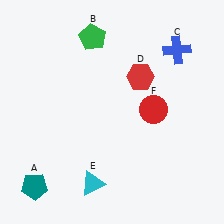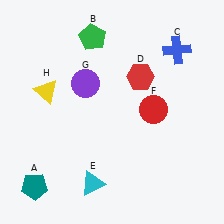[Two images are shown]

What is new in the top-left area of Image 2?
A purple circle (G) was added in the top-left area of Image 2.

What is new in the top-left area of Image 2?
A yellow triangle (H) was added in the top-left area of Image 2.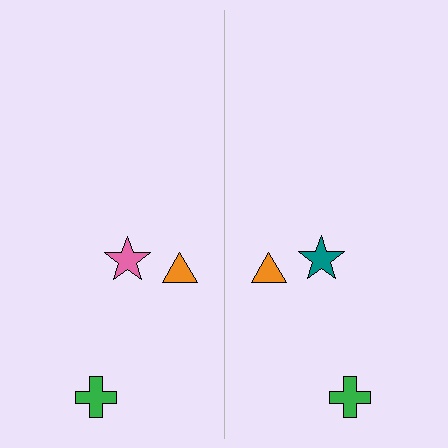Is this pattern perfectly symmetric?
No, the pattern is not perfectly symmetric. The teal star on the right side breaks the symmetry — its mirror counterpart is pink.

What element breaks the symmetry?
The teal star on the right side breaks the symmetry — its mirror counterpart is pink.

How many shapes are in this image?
There are 6 shapes in this image.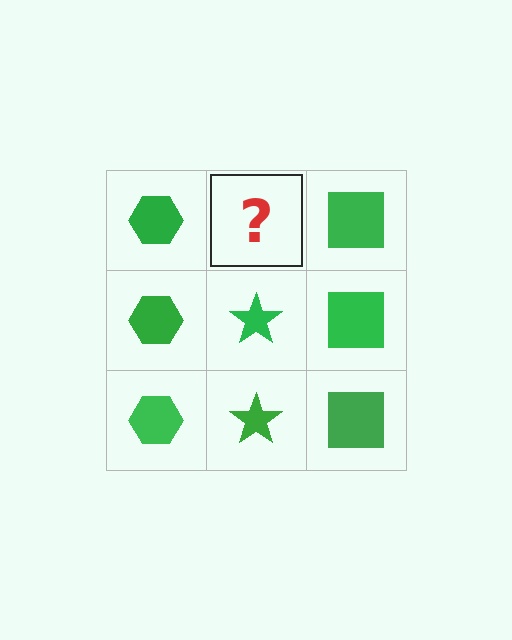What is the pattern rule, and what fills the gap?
The rule is that each column has a consistent shape. The gap should be filled with a green star.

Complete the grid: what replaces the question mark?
The question mark should be replaced with a green star.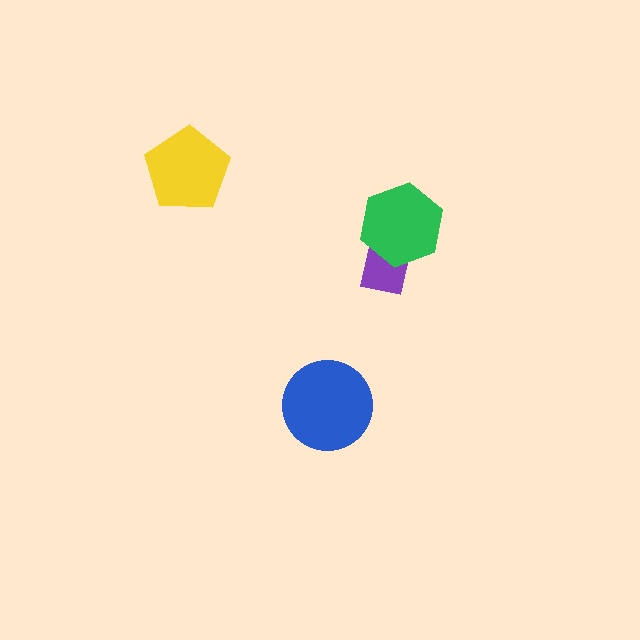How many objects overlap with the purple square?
1 object overlaps with the purple square.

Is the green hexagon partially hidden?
No, no other shape covers it.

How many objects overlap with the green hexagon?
1 object overlaps with the green hexagon.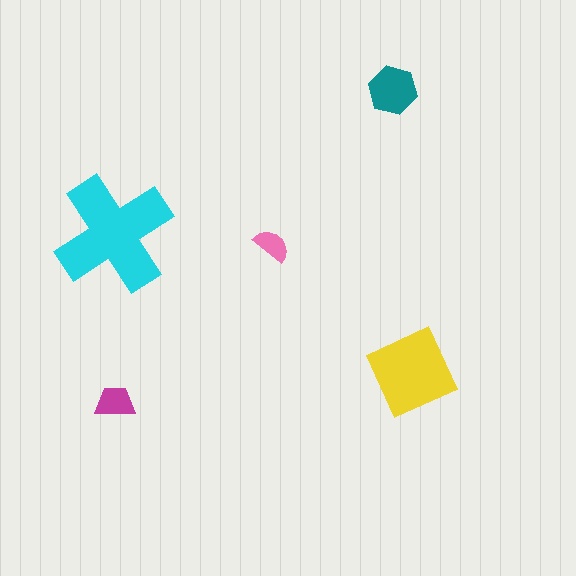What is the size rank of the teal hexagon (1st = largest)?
3rd.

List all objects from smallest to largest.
The pink semicircle, the magenta trapezoid, the teal hexagon, the yellow square, the cyan cross.